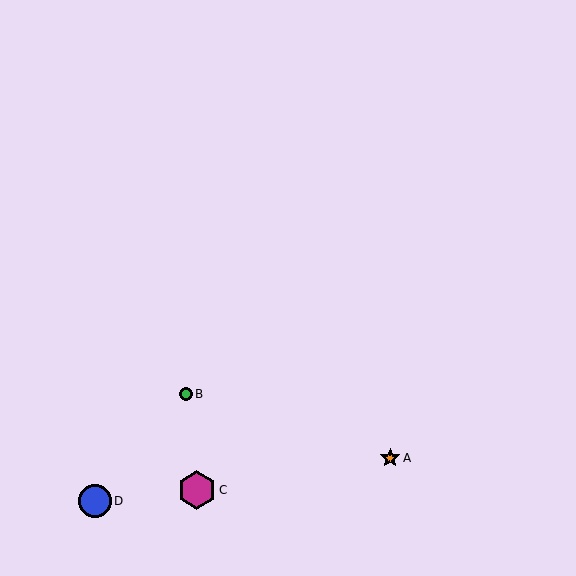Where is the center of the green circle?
The center of the green circle is at (186, 394).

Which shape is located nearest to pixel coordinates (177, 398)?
The green circle (labeled B) at (186, 394) is nearest to that location.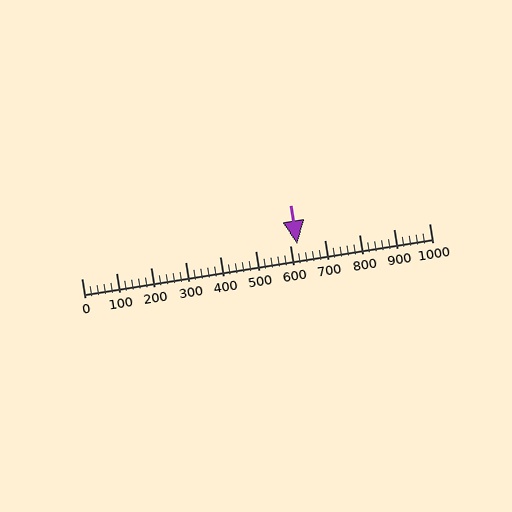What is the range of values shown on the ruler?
The ruler shows values from 0 to 1000.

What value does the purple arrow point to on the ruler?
The purple arrow points to approximately 620.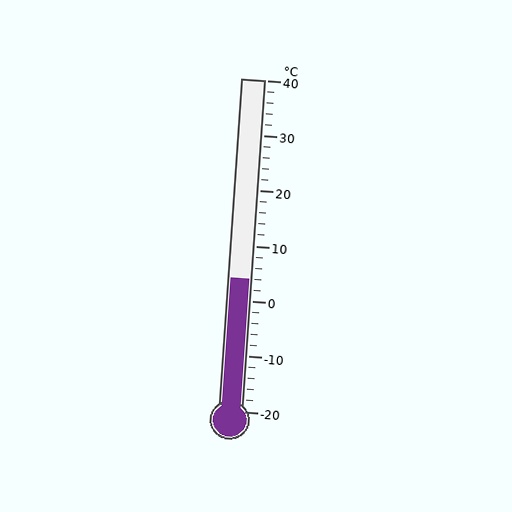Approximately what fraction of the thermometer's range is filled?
The thermometer is filled to approximately 40% of its range.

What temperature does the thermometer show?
The thermometer shows approximately 4°C.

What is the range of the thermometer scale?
The thermometer scale ranges from -20°C to 40°C.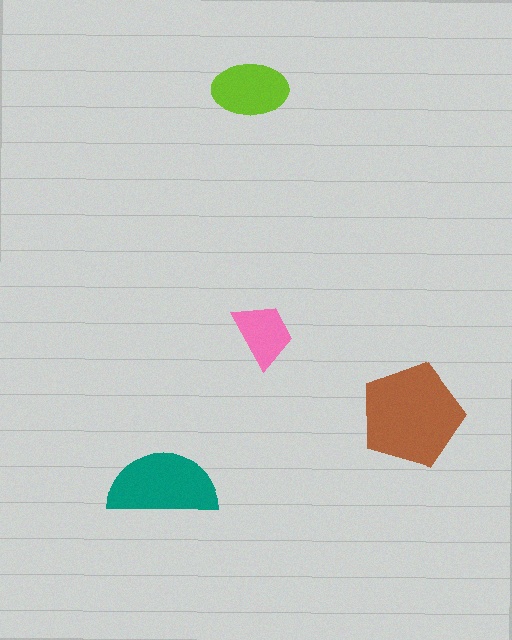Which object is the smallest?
The pink trapezoid.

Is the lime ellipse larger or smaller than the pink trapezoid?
Larger.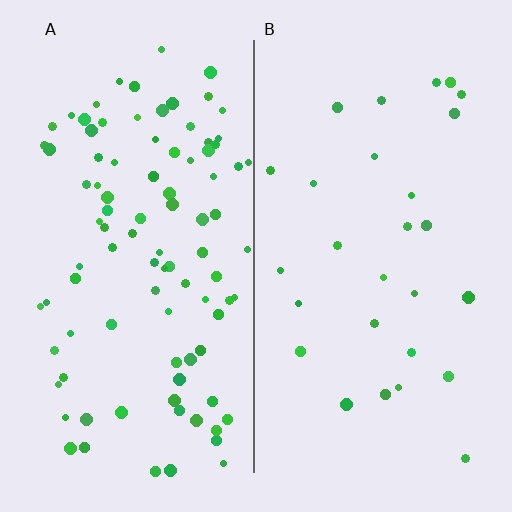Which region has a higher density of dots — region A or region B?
A (the left).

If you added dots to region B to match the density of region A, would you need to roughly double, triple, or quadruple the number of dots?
Approximately triple.